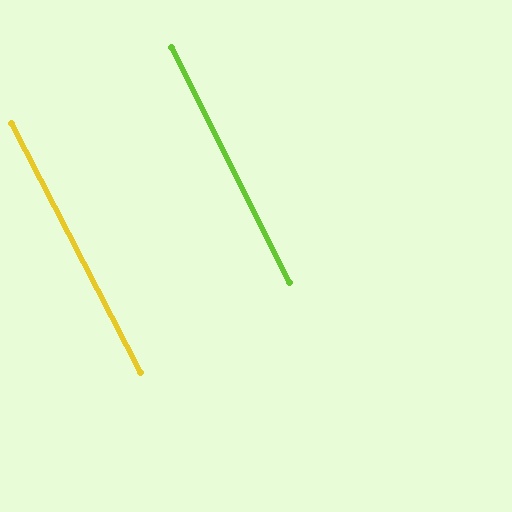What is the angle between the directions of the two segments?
Approximately 1 degree.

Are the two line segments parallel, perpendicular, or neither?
Parallel — their directions differ by only 0.8°.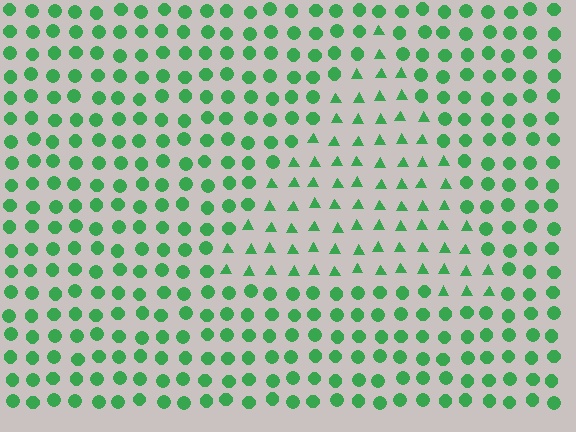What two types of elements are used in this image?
The image uses triangles inside the triangle region and circles outside it.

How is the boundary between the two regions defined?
The boundary is defined by a change in element shape: triangles inside vs. circles outside. All elements share the same color and spacing.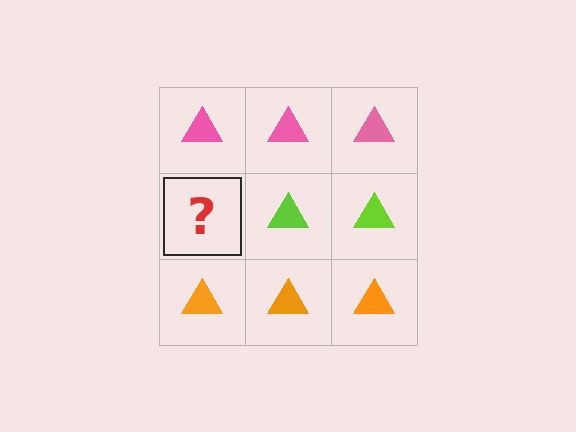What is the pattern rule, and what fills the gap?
The rule is that each row has a consistent color. The gap should be filled with a lime triangle.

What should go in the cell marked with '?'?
The missing cell should contain a lime triangle.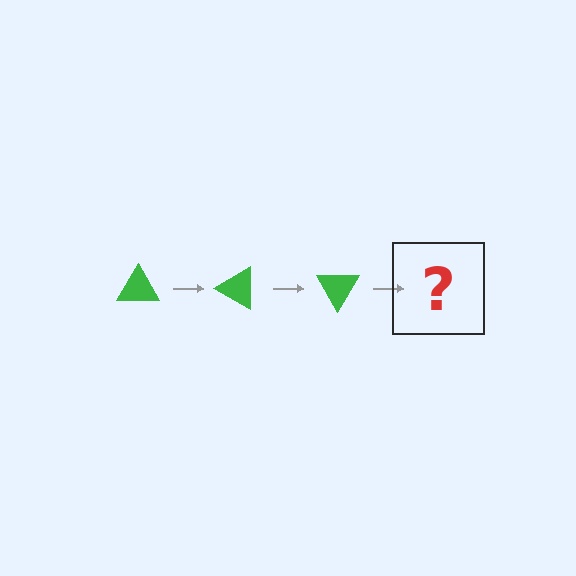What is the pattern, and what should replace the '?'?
The pattern is that the triangle rotates 30 degrees each step. The '?' should be a green triangle rotated 90 degrees.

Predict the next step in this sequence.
The next step is a green triangle rotated 90 degrees.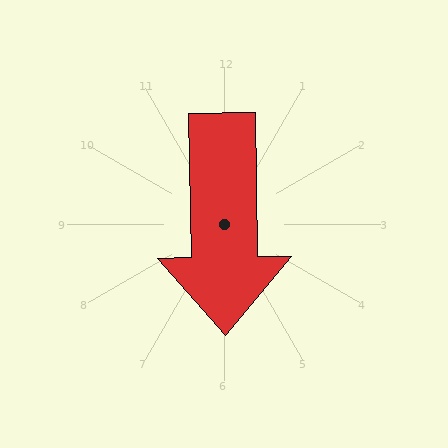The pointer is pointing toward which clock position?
Roughly 6 o'clock.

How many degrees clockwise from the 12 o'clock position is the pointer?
Approximately 179 degrees.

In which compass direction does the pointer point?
South.